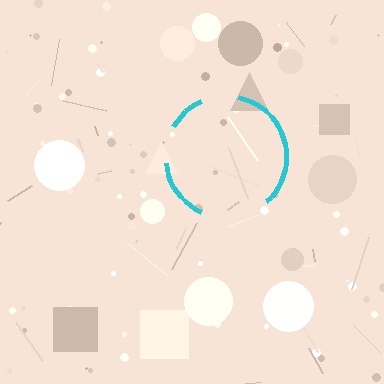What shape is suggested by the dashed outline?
The dashed outline suggests a circle.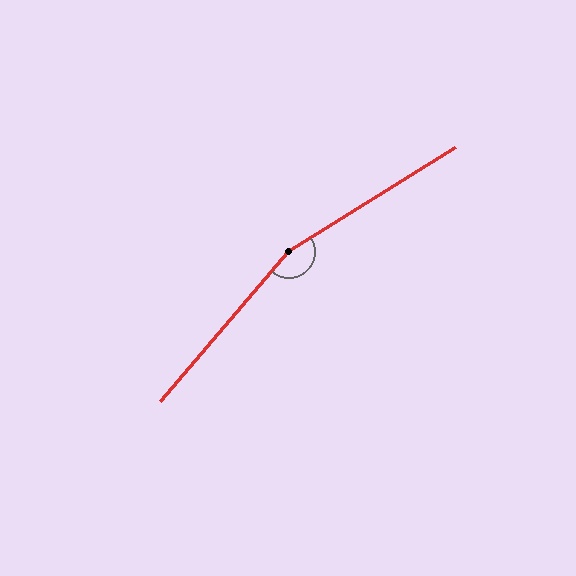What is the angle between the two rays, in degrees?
Approximately 163 degrees.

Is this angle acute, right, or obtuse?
It is obtuse.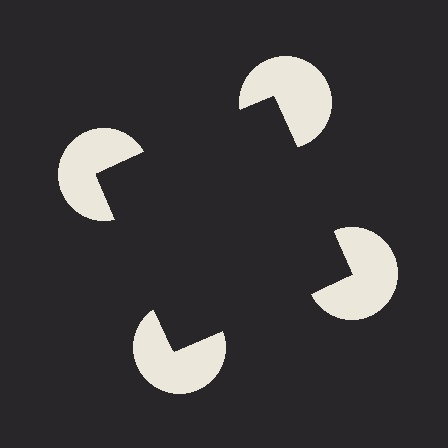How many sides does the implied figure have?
4 sides.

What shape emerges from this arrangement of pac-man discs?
An illusory square — its edges are inferred from the aligned wedge cuts in the pac-man discs, not physically drawn.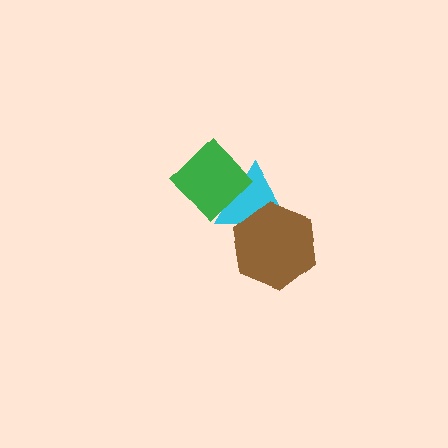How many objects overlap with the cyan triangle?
2 objects overlap with the cyan triangle.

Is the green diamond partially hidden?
No, no other shape covers it.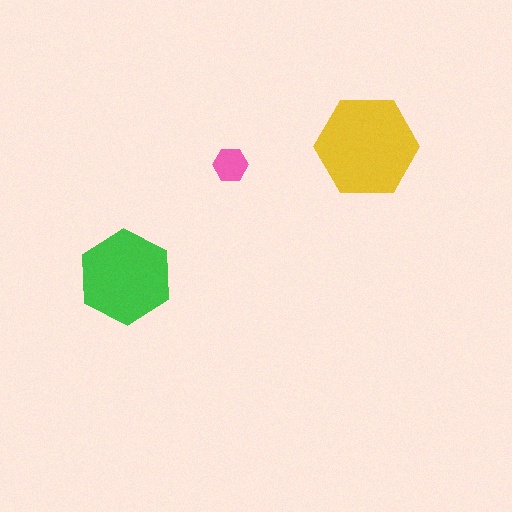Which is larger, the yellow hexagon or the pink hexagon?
The yellow one.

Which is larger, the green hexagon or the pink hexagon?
The green one.